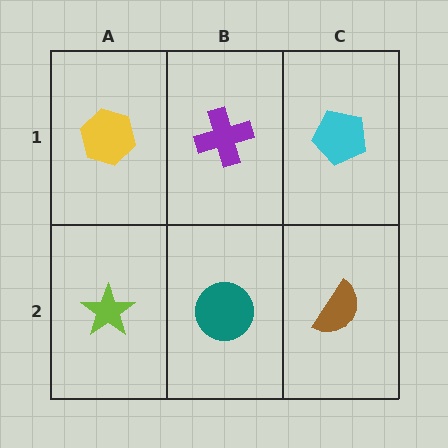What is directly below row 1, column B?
A teal circle.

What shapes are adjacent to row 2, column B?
A purple cross (row 1, column B), a lime star (row 2, column A), a brown semicircle (row 2, column C).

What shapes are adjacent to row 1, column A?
A lime star (row 2, column A), a purple cross (row 1, column B).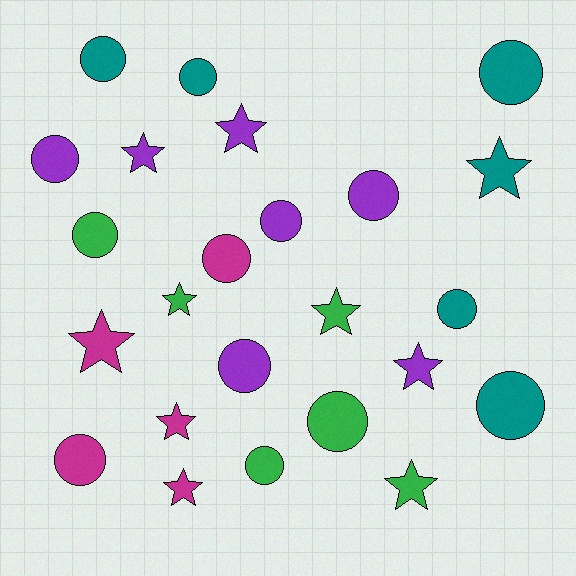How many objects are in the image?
There are 24 objects.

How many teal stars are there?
There is 1 teal star.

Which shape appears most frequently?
Circle, with 14 objects.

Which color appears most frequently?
Purple, with 7 objects.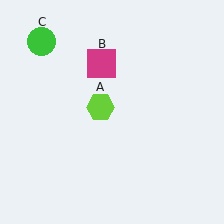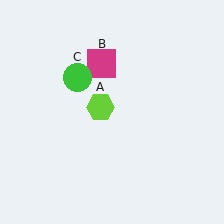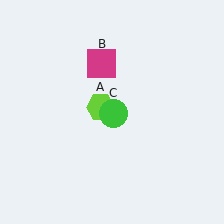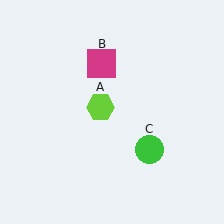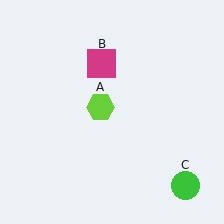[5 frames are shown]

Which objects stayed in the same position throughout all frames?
Lime hexagon (object A) and magenta square (object B) remained stationary.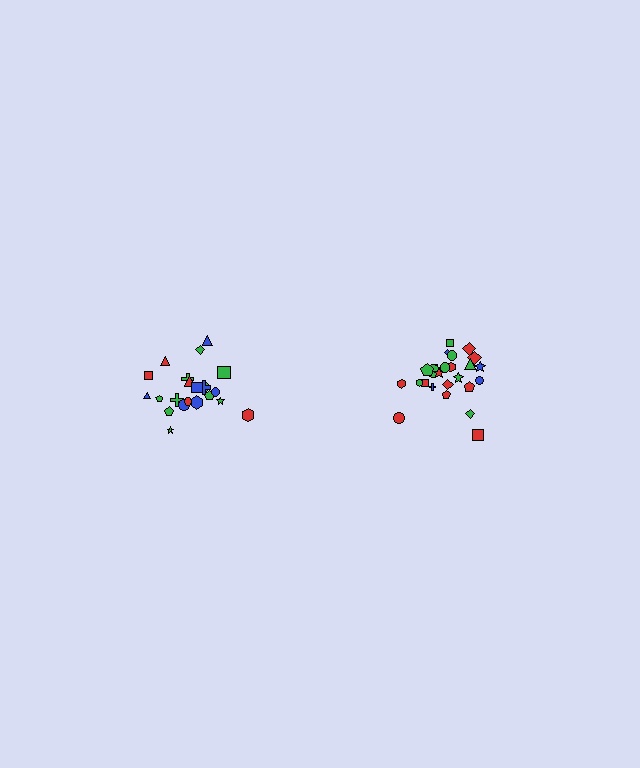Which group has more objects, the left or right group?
The right group.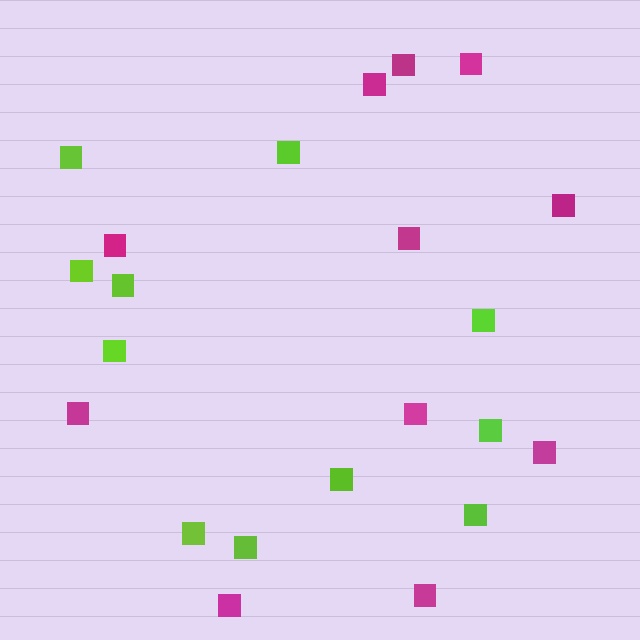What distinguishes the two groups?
There are 2 groups: one group of magenta squares (11) and one group of lime squares (11).